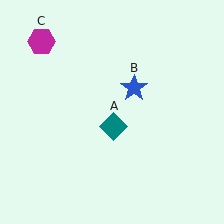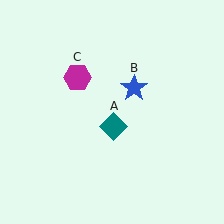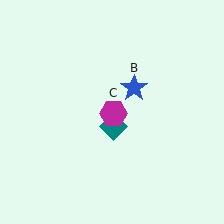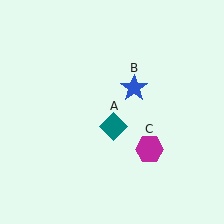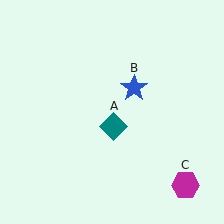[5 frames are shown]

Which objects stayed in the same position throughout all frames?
Teal diamond (object A) and blue star (object B) remained stationary.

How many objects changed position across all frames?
1 object changed position: magenta hexagon (object C).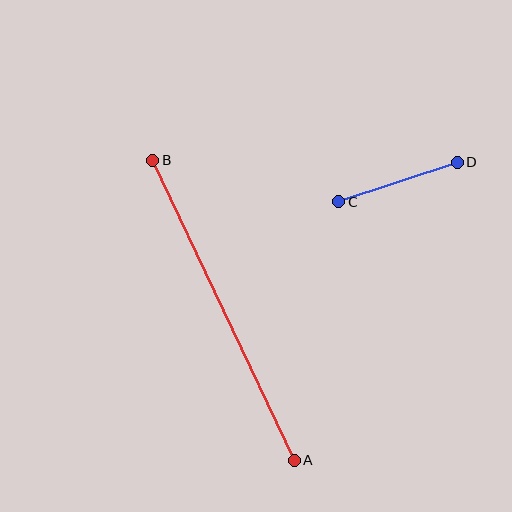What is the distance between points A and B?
The distance is approximately 332 pixels.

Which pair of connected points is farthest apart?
Points A and B are farthest apart.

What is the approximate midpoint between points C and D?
The midpoint is at approximately (398, 182) pixels.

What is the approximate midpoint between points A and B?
The midpoint is at approximately (223, 310) pixels.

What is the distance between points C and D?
The distance is approximately 125 pixels.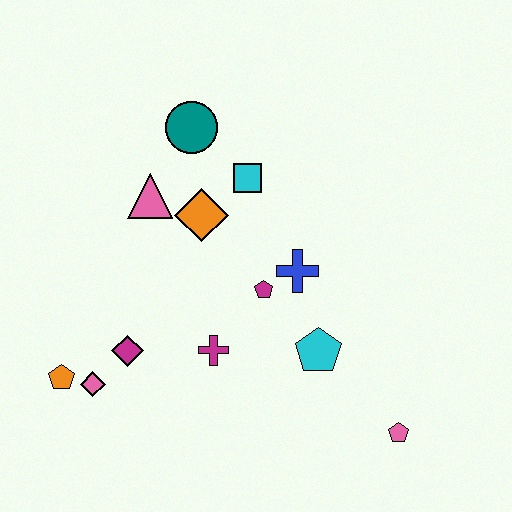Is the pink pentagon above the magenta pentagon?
No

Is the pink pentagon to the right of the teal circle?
Yes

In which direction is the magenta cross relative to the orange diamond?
The magenta cross is below the orange diamond.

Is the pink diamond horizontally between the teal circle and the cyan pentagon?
No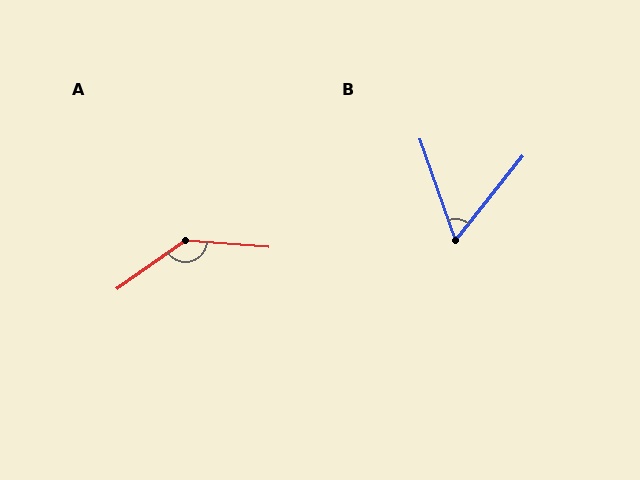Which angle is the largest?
A, at approximately 140 degrees.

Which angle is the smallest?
B, at approximately 58 degrees.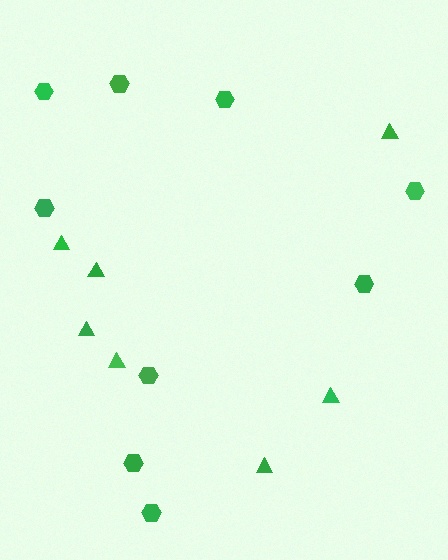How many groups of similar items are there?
There are 2 groups: one group of triangles (7) and one group of hexagons (9).